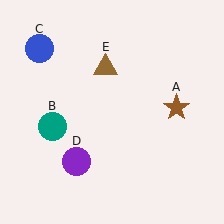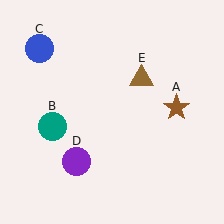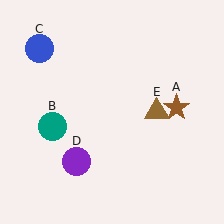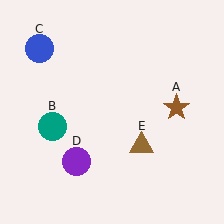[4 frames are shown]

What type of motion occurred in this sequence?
The brown triangle (object E) rotated clockwise around the center of the scene.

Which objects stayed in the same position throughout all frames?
Brown star (object A) and teal circle (object B) and blue circle (object C) and purple circle (object D) remained stationary.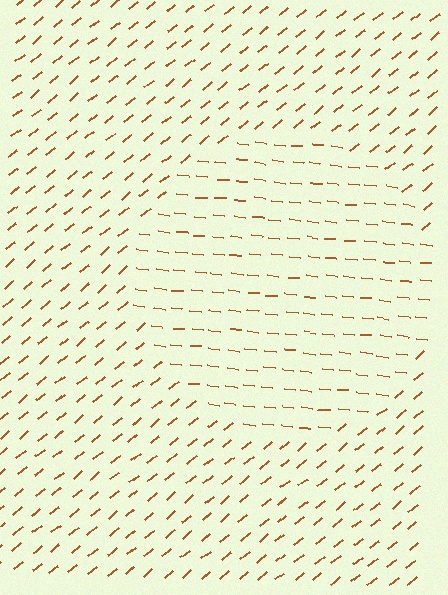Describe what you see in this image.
The image is filled with small brown line segments. A circle region in the image has lines oriented differently from the surrounding lines, creating a visible texture boundary.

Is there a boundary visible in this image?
Yes, there is a texture boundary formed by a change in line orientation.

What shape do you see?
I see a circle.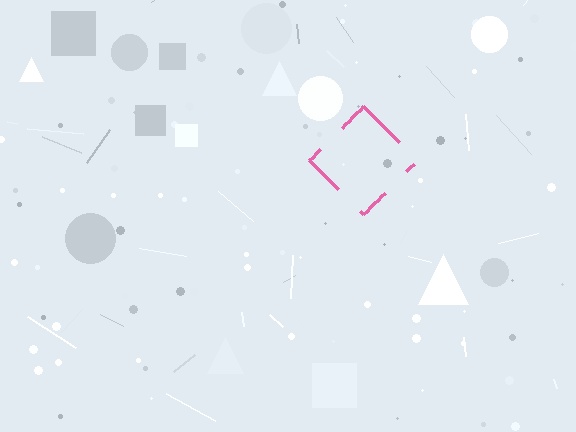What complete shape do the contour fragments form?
The contour fragments form a diamond.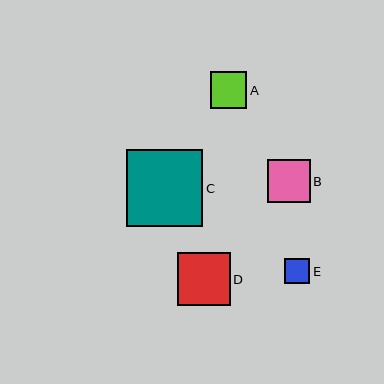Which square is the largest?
Square C is the largest with a size of approximately 76 pixels.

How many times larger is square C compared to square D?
Square C is approximately 1.5 times the size of square D.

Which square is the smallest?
Square E is the smallest with a size of approximately 26 pixels.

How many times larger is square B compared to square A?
Square B is approximately 1.2 times the size of square A.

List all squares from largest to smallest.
From largest to smallest: C, D, B, A, E.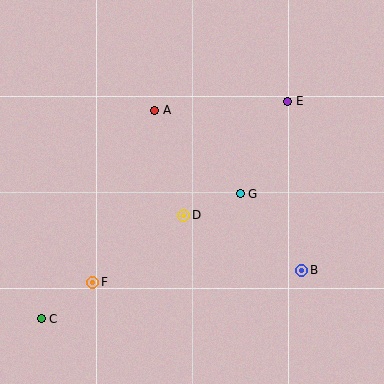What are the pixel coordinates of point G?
Point G is at (240, 194).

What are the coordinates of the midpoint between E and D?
The midpoint between E and D is at (236, 158).